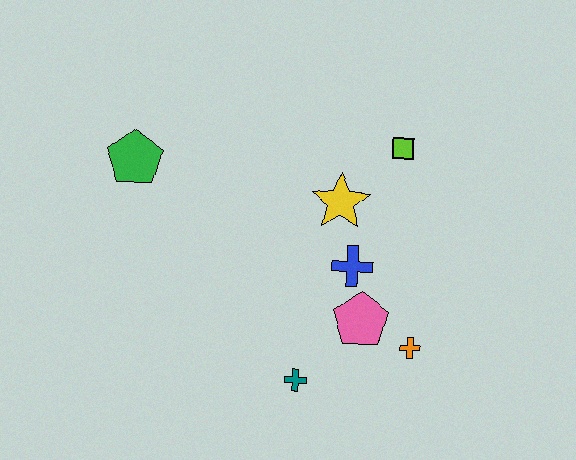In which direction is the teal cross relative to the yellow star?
The teal cross is below the yellow star.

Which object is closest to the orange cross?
The pink pentagon is closest to the orange cross.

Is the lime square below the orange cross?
No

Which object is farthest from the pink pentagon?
The green pentagon is farthest from the pink pentagon.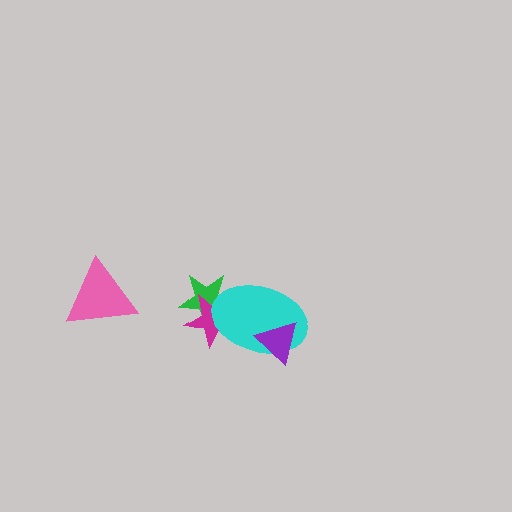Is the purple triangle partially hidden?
No, no other shape covers it.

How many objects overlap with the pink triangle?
0 objects overlap with the pink triangle.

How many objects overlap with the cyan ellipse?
3 objects overlap with the cyan ellipse.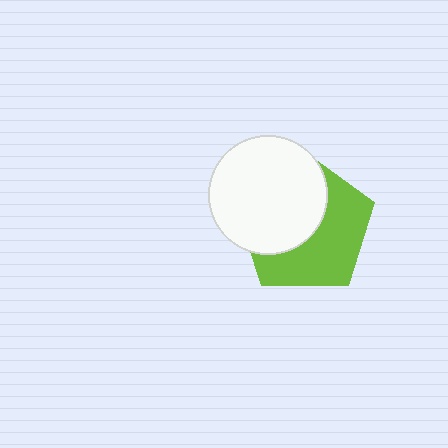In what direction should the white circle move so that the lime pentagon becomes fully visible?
The white circle should move toward the upper-left. That is the shortest direction to clear the overlap and leave the lime pentagon fully visible.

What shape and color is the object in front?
The object in front is a white circle.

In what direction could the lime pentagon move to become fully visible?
The lime pentagon could move toward the lower-right. That would shift it out from behind the white circle entirely.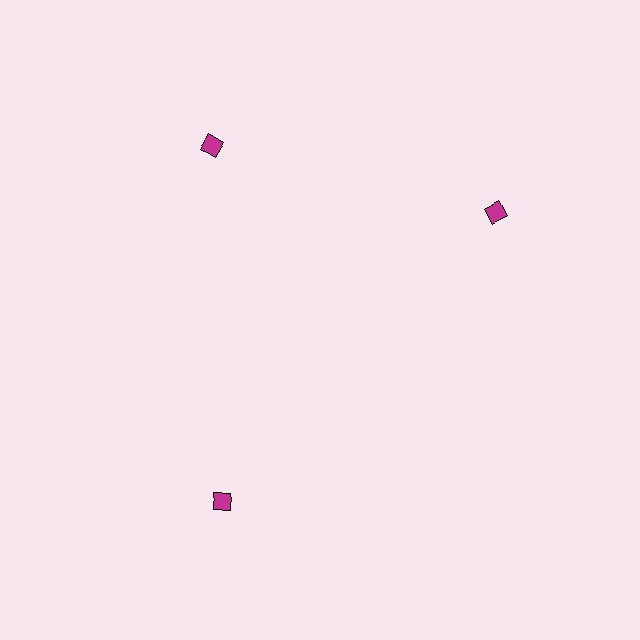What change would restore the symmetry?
The symmetry would be restored by rotating it back into even spacing with its neighbors so that all 3 diamonds sit at equal angles and equal distance from the center.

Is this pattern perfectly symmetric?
No. The 3 magenta diamonds are arranged in a ring, but one element near the 3 o'clock position is rotated out of alignment along the ring, breaking the 3-fold rotational symmetry.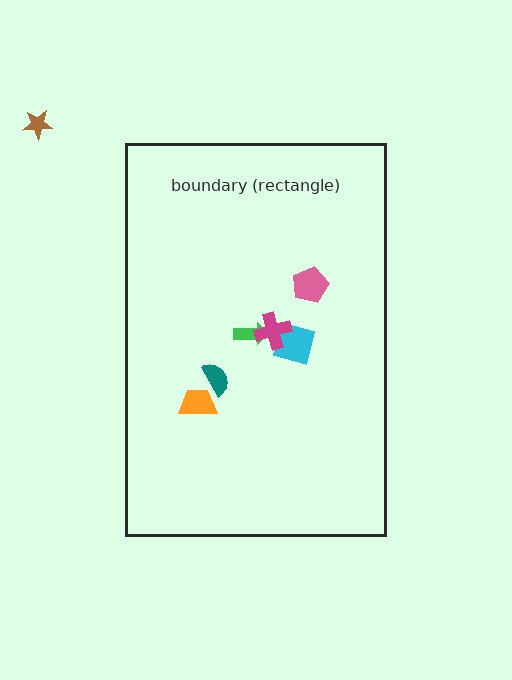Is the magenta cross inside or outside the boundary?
Inside.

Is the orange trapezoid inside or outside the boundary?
Inside.